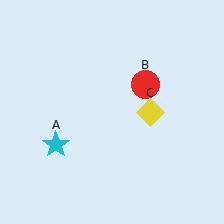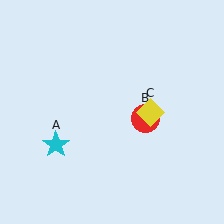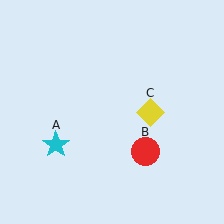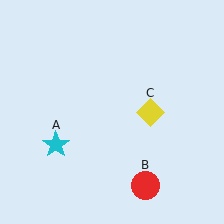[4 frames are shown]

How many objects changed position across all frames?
1 object changed position: red circle (object B).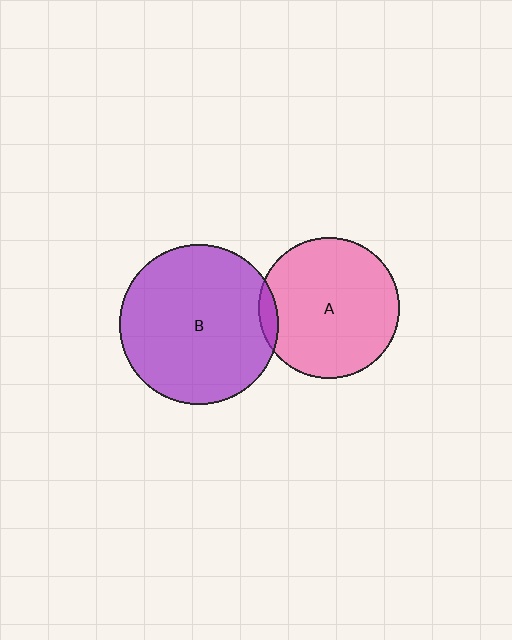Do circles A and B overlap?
Yes.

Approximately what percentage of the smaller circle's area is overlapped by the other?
Approximately 5%.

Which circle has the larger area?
Circle B (purple).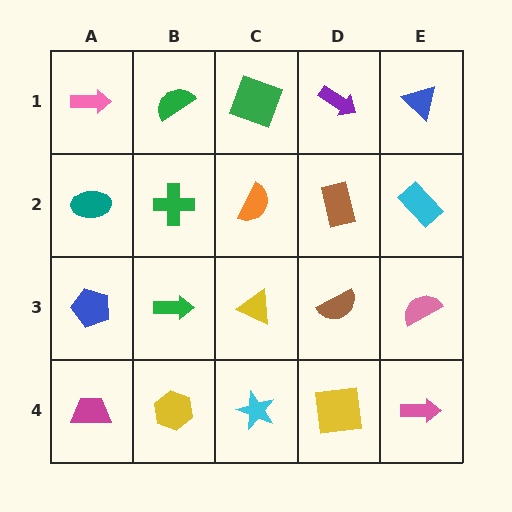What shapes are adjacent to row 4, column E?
A pink semicircle (row 3, column E), a yellow square (row 4, column D).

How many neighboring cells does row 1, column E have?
2.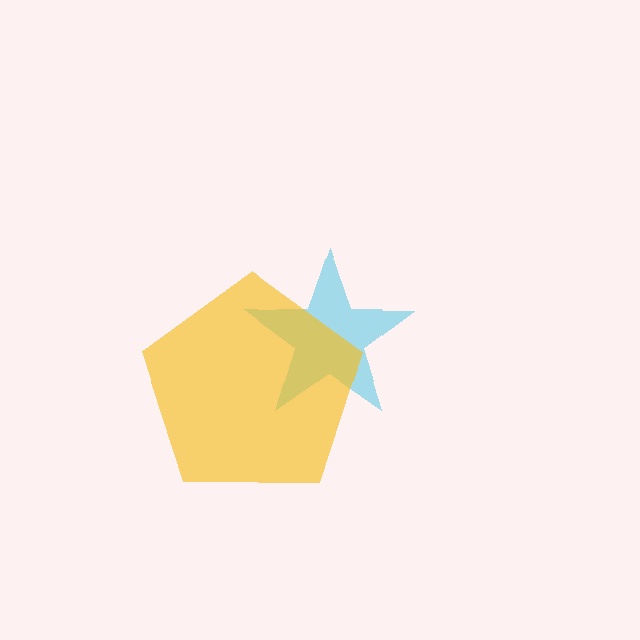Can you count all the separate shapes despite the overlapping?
Yes, there are 2 separate shapes.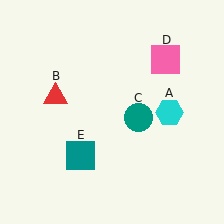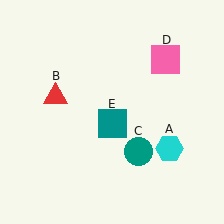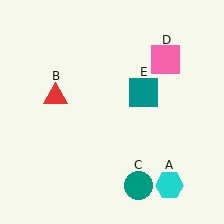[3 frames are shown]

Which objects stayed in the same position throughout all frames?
Red triangle (object B) and pink square (object D) remained stationary.